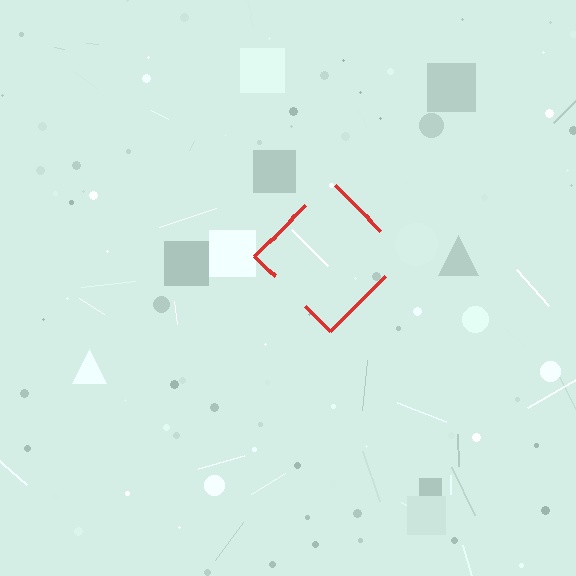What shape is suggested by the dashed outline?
The dashed outline suggests a diamond.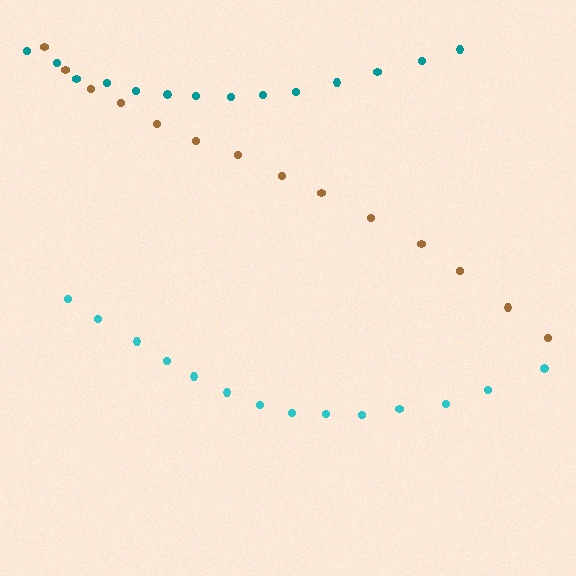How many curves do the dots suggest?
There are 3 distinct paths.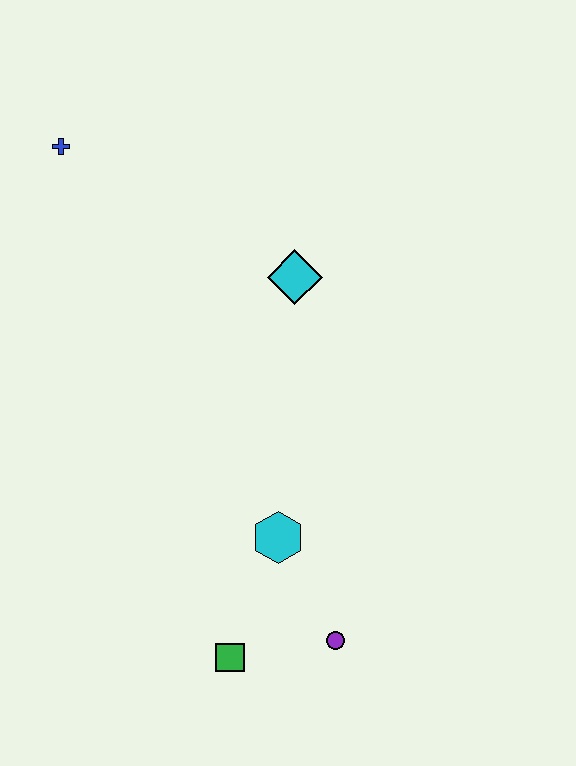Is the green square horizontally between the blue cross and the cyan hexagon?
Yes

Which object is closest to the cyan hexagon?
The purple circle is closest to the cyan hexagon.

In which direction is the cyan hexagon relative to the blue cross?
The cyan hexagon is below the blue cross.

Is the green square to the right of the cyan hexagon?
No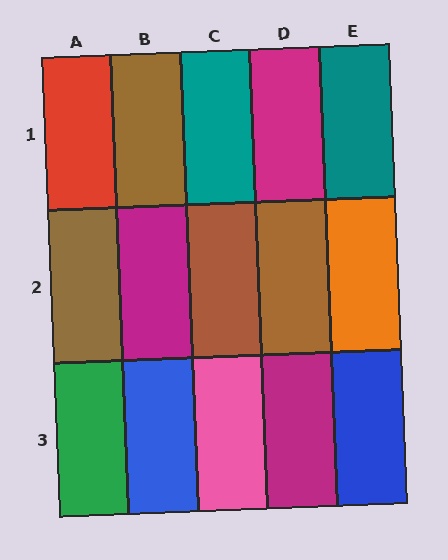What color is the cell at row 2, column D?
Brown.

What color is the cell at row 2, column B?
Magenta.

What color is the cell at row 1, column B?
Brown.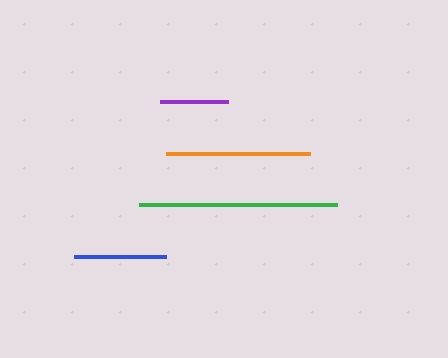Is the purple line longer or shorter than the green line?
The green line is longer than the purple line.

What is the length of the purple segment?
The purple segment is approximately 68 pixels long.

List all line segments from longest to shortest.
From longest to shortest: green, orange, blue, purple.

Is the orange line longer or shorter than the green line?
The green line is longer than the orange line.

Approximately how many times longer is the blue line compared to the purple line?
The blue line is approximately 1.3 times the length of the purple line.